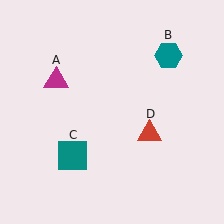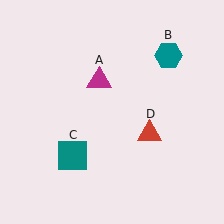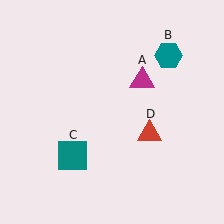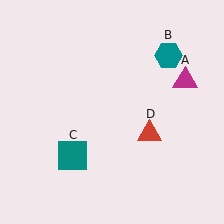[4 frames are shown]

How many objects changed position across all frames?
1 object changed position: magenta triangle (object A).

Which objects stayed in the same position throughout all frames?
Teal hexagon (object B) and teal square (object C) and red triangle (object D) remained stationary.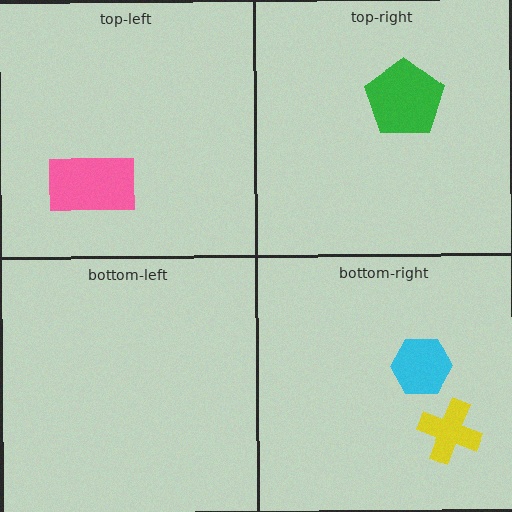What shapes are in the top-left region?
The pink rectangle.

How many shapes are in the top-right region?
1.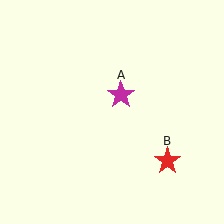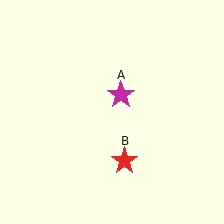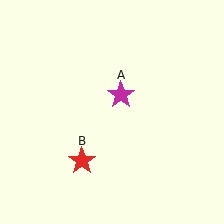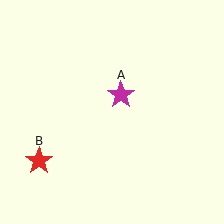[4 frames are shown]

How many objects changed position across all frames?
1 object changed position: red star (object B).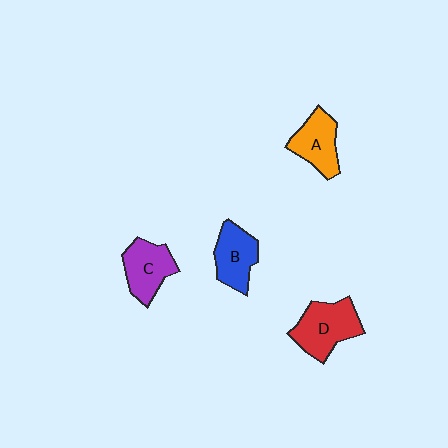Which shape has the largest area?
Shape D (red).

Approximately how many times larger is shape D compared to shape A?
Approximately 1.3 times.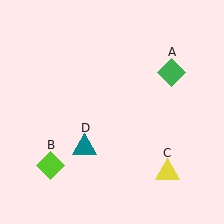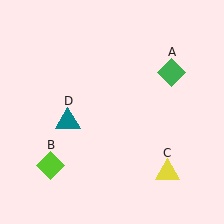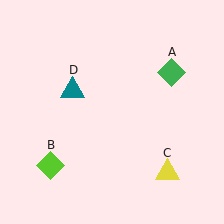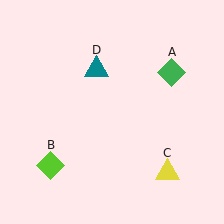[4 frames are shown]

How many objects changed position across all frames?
1 object changed position: teal triangle (object D).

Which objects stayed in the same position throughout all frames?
Green diamond (object A) and lime diamond (object B) and yellow triangle (object C) remained stationary.